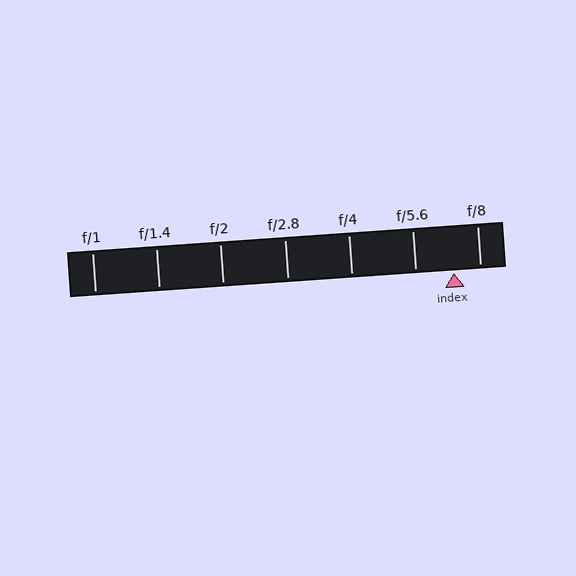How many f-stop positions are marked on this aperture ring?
There are 7 f-stop positions marked.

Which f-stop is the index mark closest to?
The index mark is closest to f/8.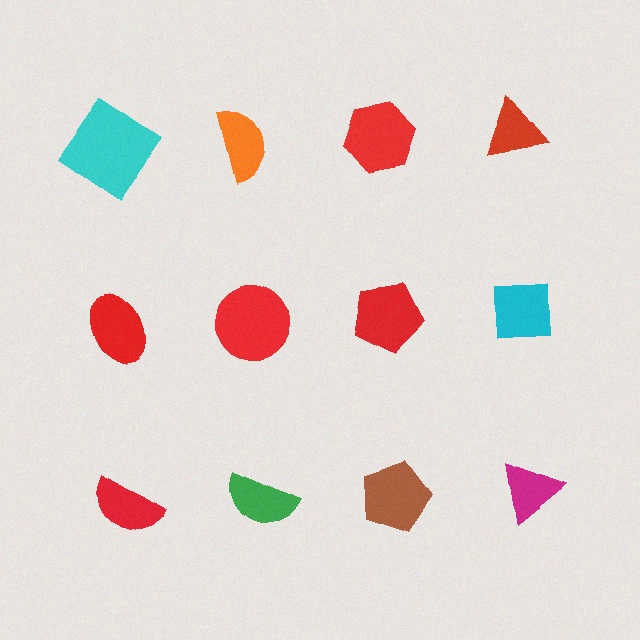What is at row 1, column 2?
An orange semicircle.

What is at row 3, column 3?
A brown pentagon.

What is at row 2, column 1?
A red ellipse.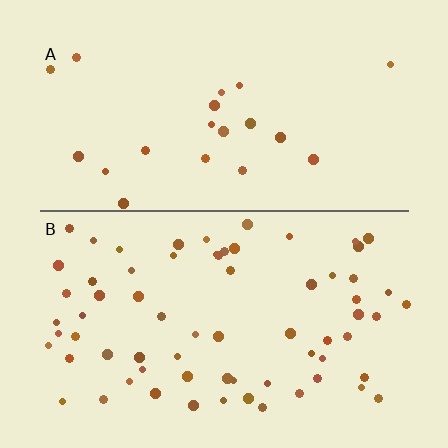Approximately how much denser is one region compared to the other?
Approximately 3.3× — region B over region A.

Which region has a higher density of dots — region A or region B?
B (the bottom).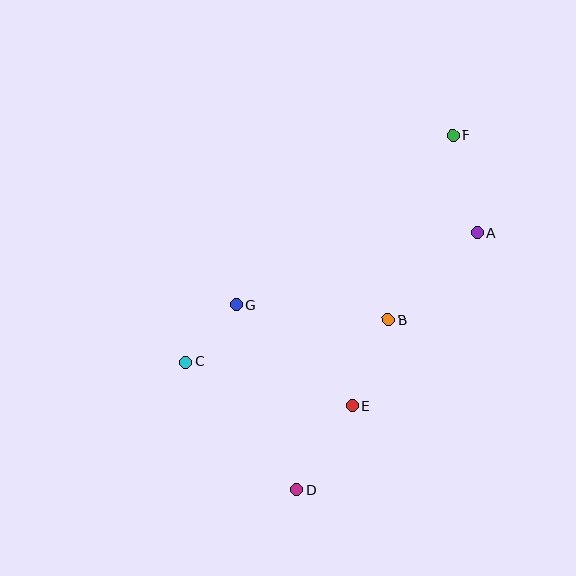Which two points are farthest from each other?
Points D and F are farthest from each other.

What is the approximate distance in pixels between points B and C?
The distance between B and C is approximately 207 pixels.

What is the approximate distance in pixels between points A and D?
The distance between A and D is approximately 314 pixels.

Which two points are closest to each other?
Points C and G are closest to each other.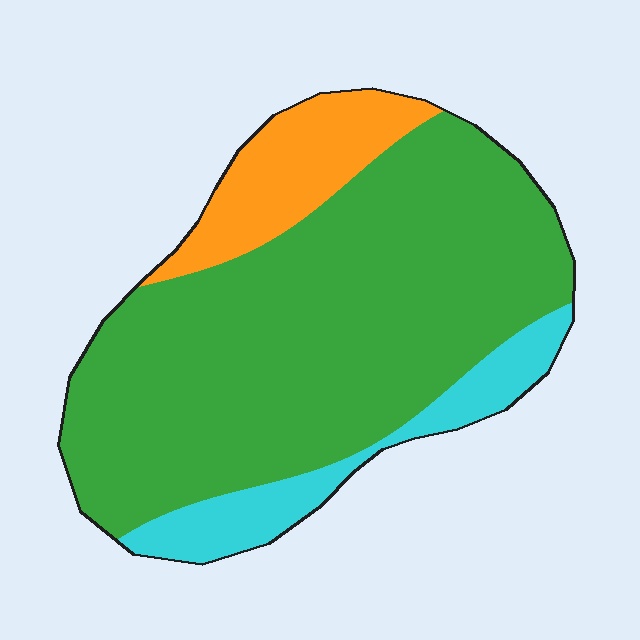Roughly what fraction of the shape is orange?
Orange takes up about one eighth (1/8) of the shape.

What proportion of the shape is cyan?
Cyan takes up about one eighth (1/8) of the shape.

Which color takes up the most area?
Green, at roughly 75%.